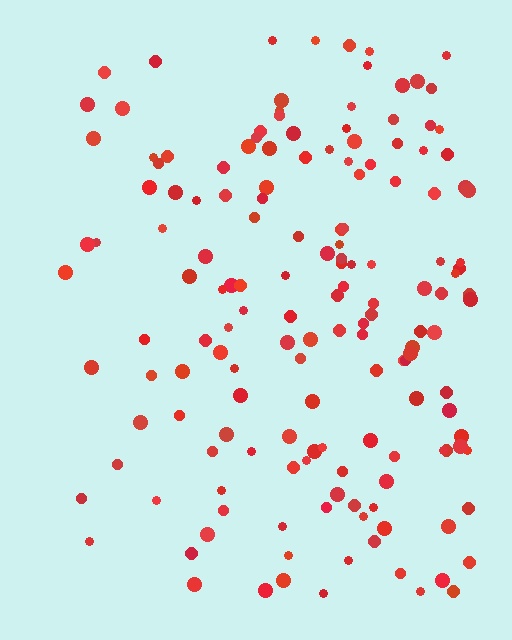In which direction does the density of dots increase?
From left to right, with the right side densest.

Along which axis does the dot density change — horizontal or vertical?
Horizontal.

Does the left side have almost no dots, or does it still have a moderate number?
Still a moderate number, just noticeably fewer than the right.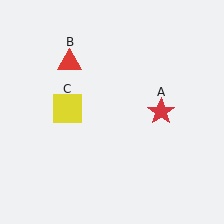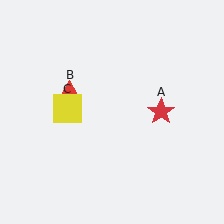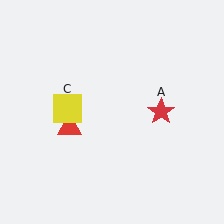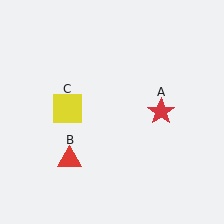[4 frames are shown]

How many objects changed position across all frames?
1 object changed position: red triangle (object B).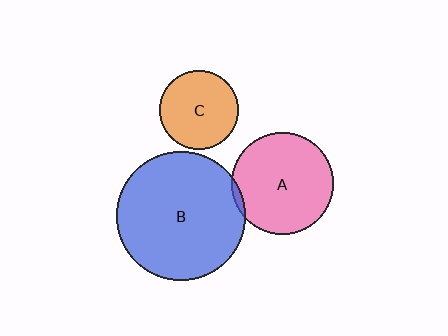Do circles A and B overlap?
Yes.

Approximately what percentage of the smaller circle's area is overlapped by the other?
Approximately 5%.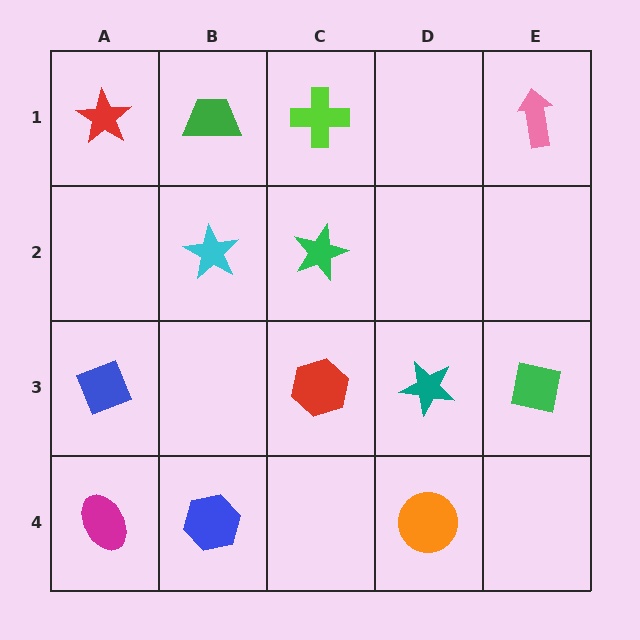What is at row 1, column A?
A red star.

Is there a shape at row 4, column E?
No, that cell is empty.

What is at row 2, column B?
A cyan star.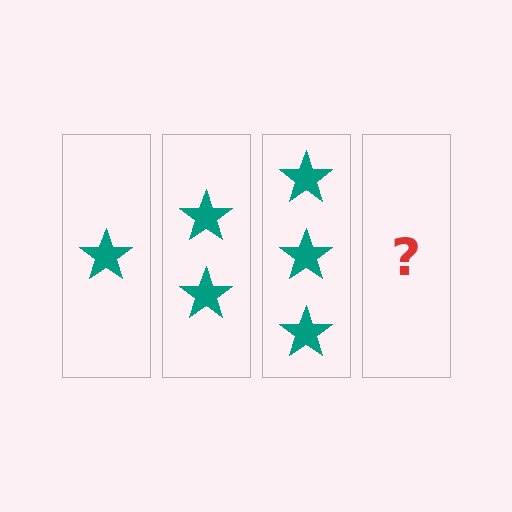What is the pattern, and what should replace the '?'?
The pattern is that each step adds one more star. The '?' should be 4 stars.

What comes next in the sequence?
The next element should be 4 stars.